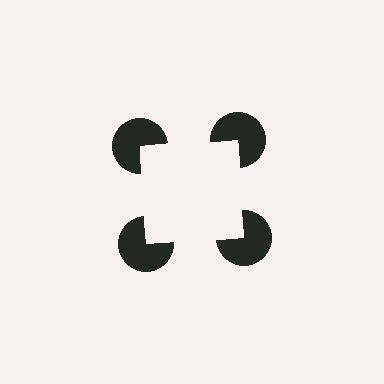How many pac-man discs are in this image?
There are 4 — one at each vertex of the illusory square.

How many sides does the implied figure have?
4 sides.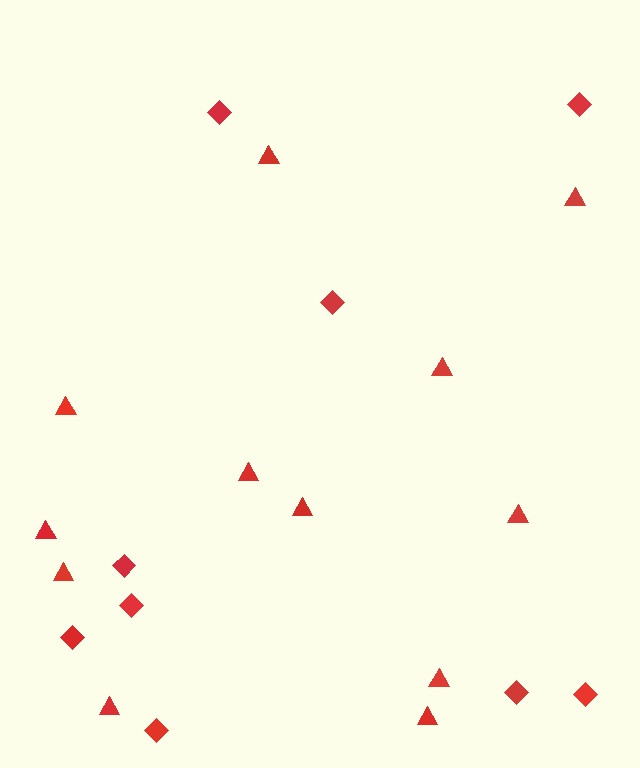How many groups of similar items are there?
There are 2 groups: one group of diamonds (9) and one group of triangles (12).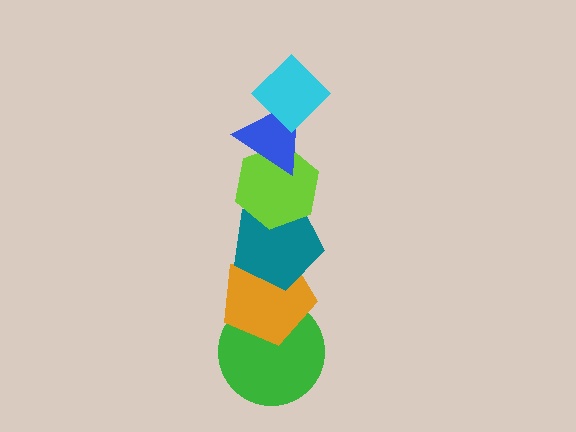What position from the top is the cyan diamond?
The cyan diamond is 1st from the top.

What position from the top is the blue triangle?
The blue triangle is 2nd from the top.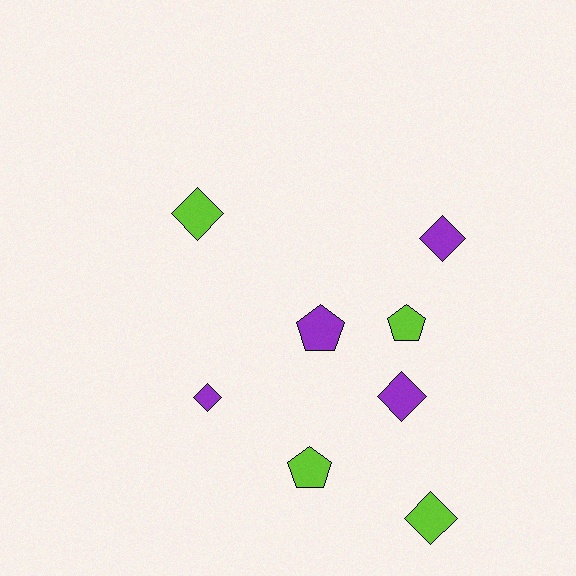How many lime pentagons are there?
There are 2 lime pentagons.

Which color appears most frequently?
Lime, with 4 objects.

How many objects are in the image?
There are 8 objects.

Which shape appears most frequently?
Diamond, with 5 objects.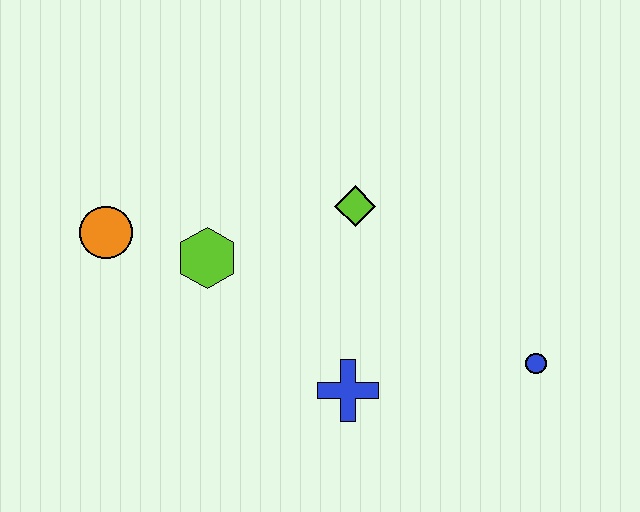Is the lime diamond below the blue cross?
No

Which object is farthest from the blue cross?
The orange circle is farthest from the blue cross.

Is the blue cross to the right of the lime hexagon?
Yes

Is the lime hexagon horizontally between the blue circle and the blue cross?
No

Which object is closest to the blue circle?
The blue cross is closest to the blue circle.